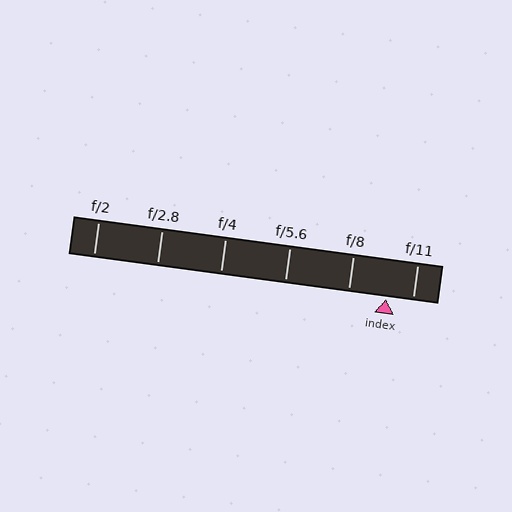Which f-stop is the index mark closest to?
The index mark is closest to f/11.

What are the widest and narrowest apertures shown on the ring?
The widest aperture shown is f/2 and the narrowest is f/11.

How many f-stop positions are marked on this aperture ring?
There are 6 f-stop positions marked.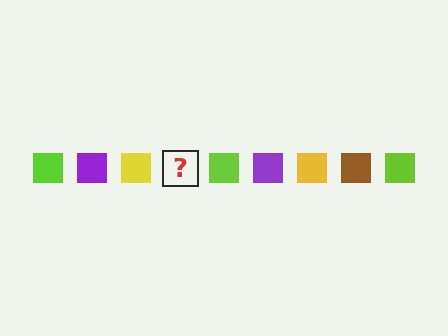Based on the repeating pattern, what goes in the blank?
The blank should be a brown square.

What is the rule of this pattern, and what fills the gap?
The rule is that the pattern cycles through lime, purple, yellow, brown squares. The gap should be filled with a brown square.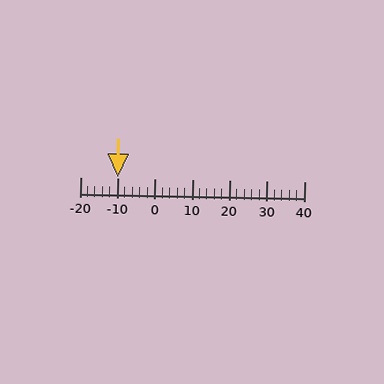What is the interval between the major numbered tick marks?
The major tick marks are spaced 10 units apart.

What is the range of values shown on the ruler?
The ruler shows values from -20 to 40.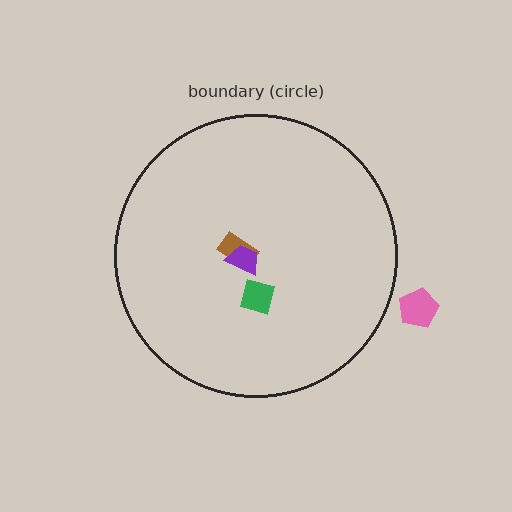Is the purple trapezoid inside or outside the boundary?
Inside.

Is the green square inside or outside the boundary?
Inside.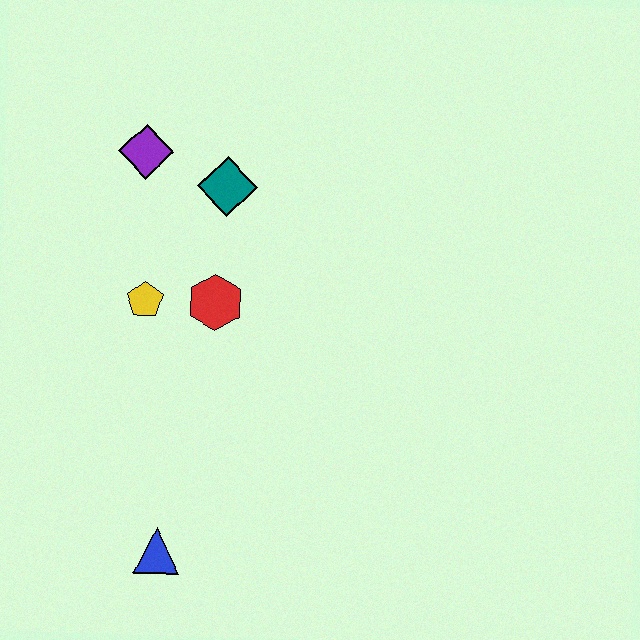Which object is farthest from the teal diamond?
The blue triangle is farthest from the teal diamond.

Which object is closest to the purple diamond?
The teal diamond is closest to the purple diamond.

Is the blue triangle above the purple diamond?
No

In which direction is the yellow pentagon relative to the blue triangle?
The yellow pentagon is above the blue triangle.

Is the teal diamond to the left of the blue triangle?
No